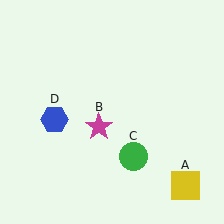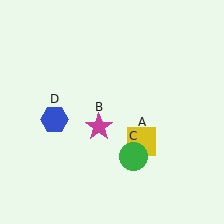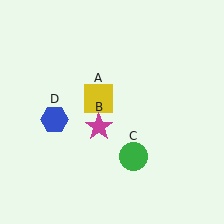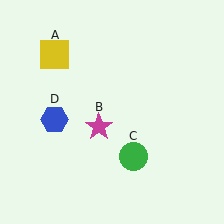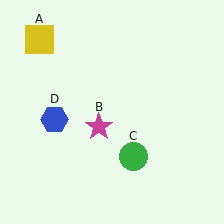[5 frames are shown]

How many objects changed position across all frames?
1 object changed position: yellow square (object A).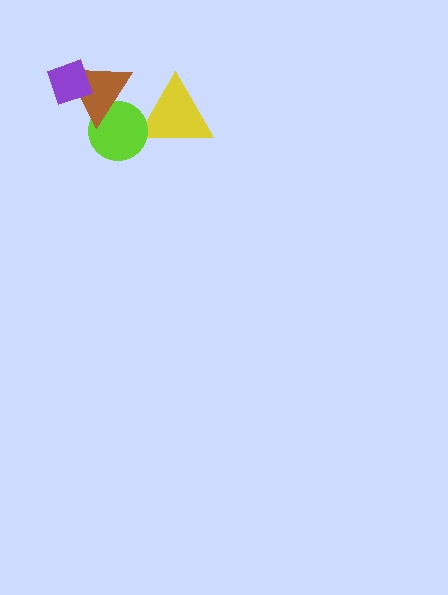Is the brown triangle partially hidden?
Yes, it is partially covered by another shape.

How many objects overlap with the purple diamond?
1 object overlaps with the purple diamond.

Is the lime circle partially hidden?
Yes, it is partially covered by another shape.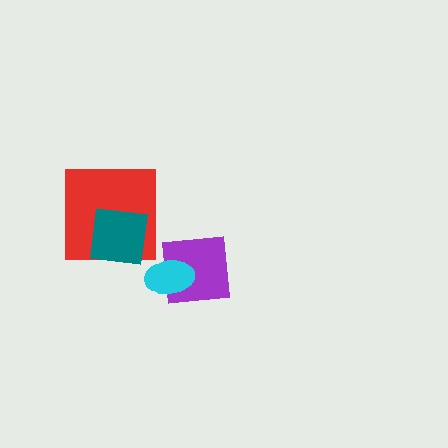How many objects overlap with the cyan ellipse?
1 object overlaps with the cyan ellipse.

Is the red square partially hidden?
Yes, it is partially covered by another shape.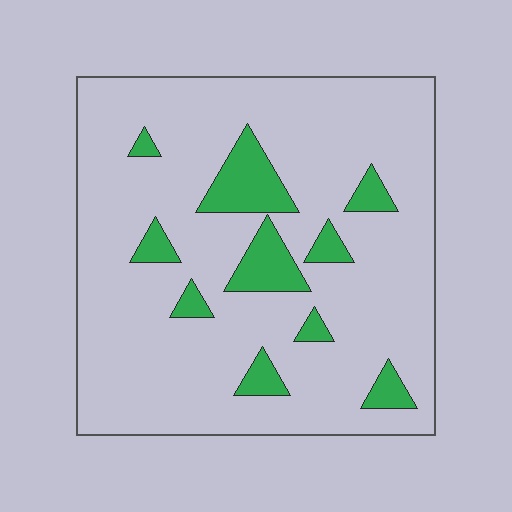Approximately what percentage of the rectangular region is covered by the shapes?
Approximately 15%.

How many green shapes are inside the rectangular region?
10.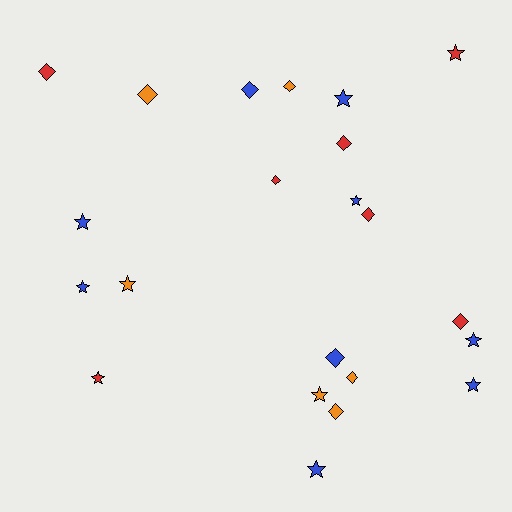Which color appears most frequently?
Blue, with 9 objects.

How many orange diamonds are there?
There are 4 orange diamonds.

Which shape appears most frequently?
Diamond, with 11 objects.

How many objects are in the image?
There are 22 objects.